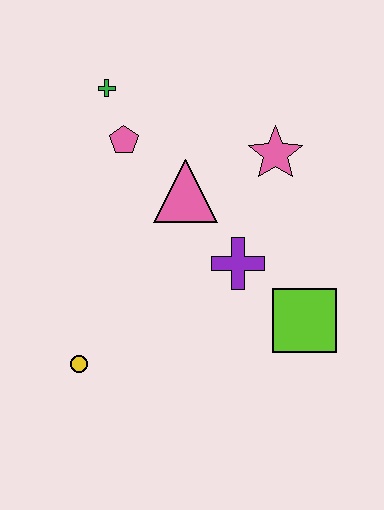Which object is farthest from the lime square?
The green cross is farthest from the lime square.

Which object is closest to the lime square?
The purple cross is closest to the lime square.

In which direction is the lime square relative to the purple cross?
The lime square is to the right of the purple cross.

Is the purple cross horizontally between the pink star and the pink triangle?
Yes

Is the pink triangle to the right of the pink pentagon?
Yes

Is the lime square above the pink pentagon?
No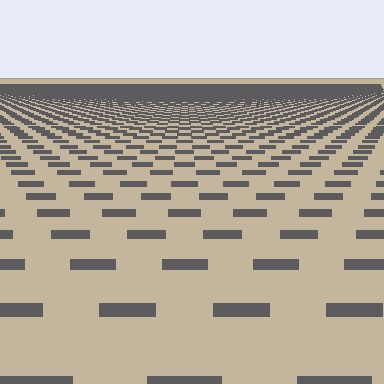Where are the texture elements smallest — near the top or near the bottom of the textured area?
Near the top.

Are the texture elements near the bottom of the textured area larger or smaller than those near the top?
Larger. Near the bottom, elements are closer to the viewer and appear at a bigger on-screen size.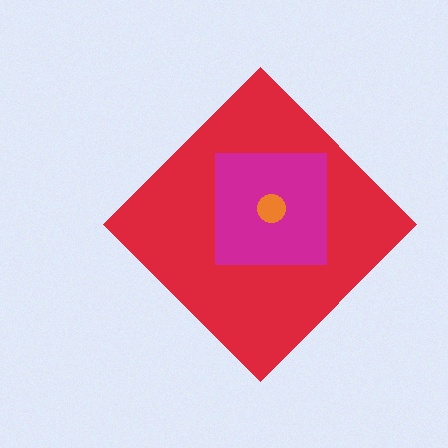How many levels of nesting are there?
3.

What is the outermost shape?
The red diamond.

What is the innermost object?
The orange circle.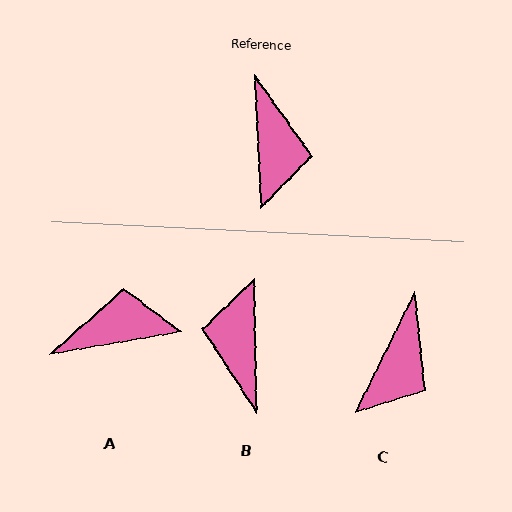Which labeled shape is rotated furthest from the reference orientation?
B, about 178 degrees away.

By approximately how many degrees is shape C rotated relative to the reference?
Approximately 29 degrees clockwise.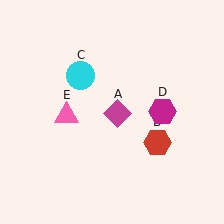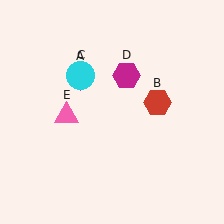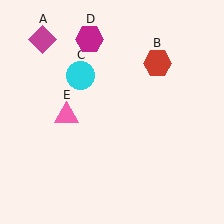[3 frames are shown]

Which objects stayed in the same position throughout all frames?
Cyan circle (object C) and pink triangle (object E) remained stationary.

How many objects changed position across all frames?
3 objects changed position: magenta diamond (object A), red hexagon (object B), magenta hexagon (object D).